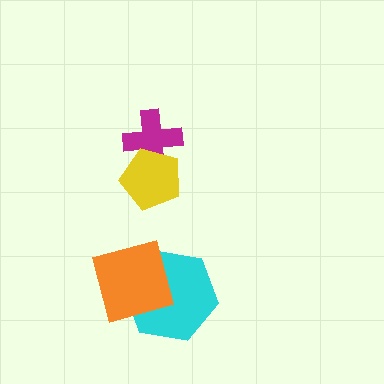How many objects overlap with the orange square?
1 object overlaps with the orange square.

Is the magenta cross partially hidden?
Yes, it is partially covered by another shape.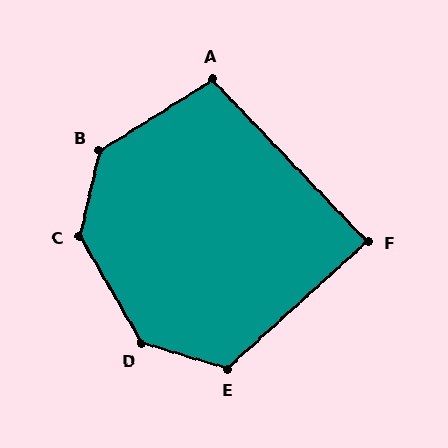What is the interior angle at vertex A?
Approximately 102 degrees (obtuse).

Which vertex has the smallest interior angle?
F, at approximately 88 degrees.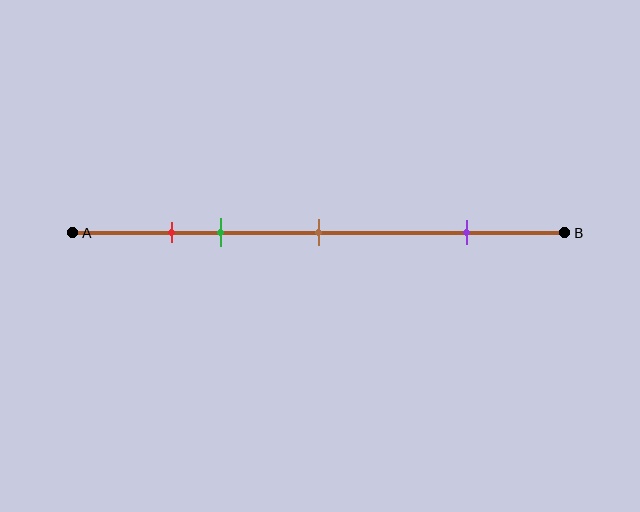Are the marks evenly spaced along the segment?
No, the marks are not evenly spaced.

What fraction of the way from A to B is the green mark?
The green mark is approximately 30% (0.3) of the way from A to B.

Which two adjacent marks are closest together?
The red and green marks are the closest adjacent pair.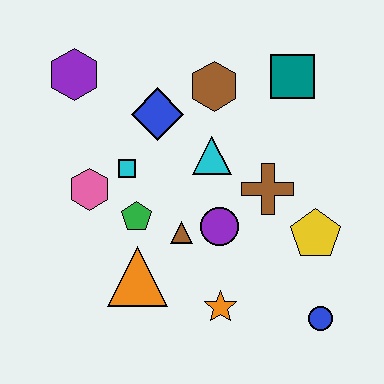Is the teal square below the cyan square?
No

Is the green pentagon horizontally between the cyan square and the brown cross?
Yes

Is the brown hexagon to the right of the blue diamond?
Yes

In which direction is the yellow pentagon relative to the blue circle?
The yellow pentagon is above the blue circle.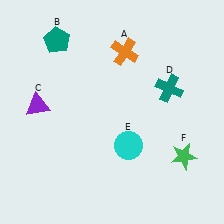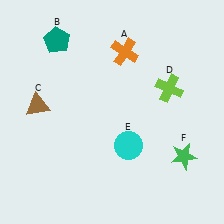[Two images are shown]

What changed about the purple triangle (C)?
In Image 1, C is purple. In Image 2, it changed to brown.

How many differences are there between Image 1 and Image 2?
There are 2 differences between the two images.